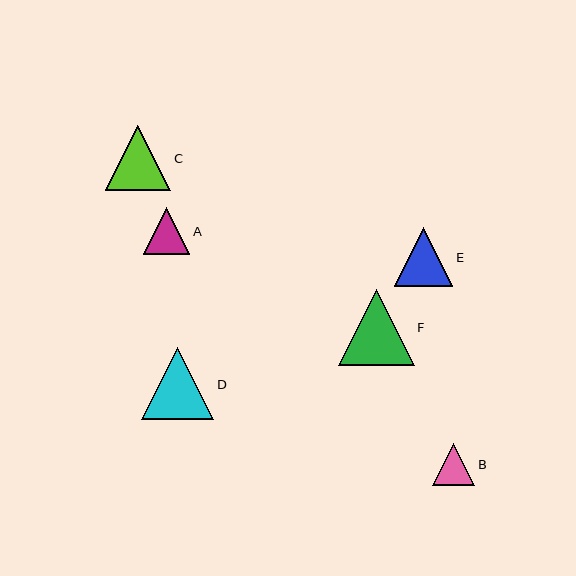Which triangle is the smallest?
Triangle B is the smallest with a size of approximately 42 pixels.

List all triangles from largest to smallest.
From largest to smallest: F, D, C, E, A, B.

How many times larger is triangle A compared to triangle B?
Triangle A is approximately 1.1 times the size of triangle B.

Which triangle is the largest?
Triangle F is the largest with a size of approximately 76 pixels.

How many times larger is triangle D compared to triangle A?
Triangle D is approximately 1.5 times the size of triangle A.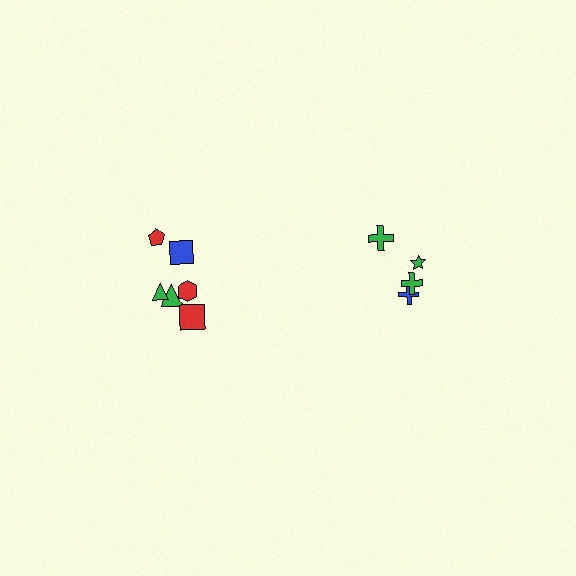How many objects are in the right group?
There are 4 objects.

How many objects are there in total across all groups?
There are 10 objects.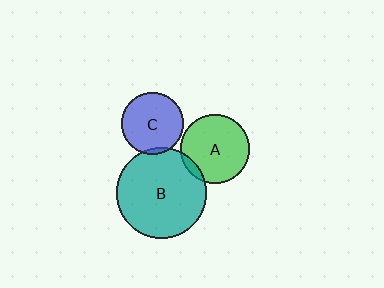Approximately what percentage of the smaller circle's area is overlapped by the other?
Approximately 5%.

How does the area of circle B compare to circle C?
Approximately 2.1 times.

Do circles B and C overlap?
Yes.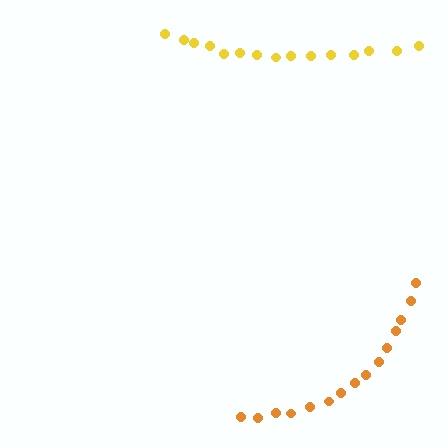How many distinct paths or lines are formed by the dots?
There are 2 distinct paths.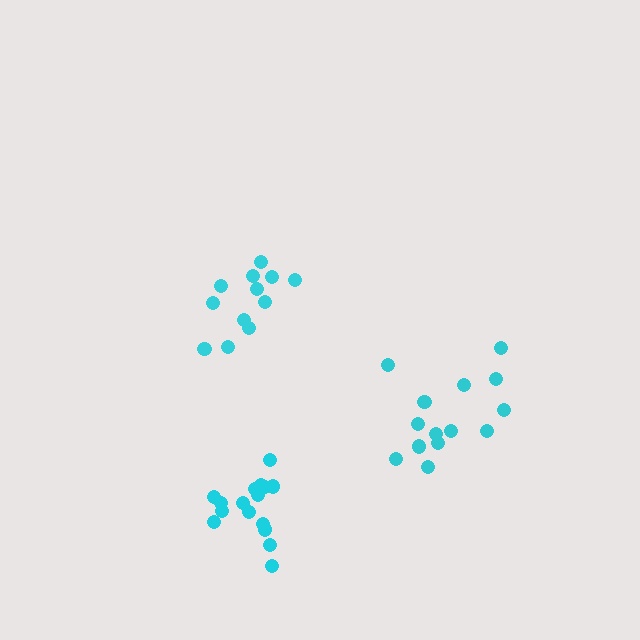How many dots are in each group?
Group 1: 16 dots, Group 2: 14 dots, Group 3: 12 dots (42 total).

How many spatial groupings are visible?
There are 3 spatial groupings.